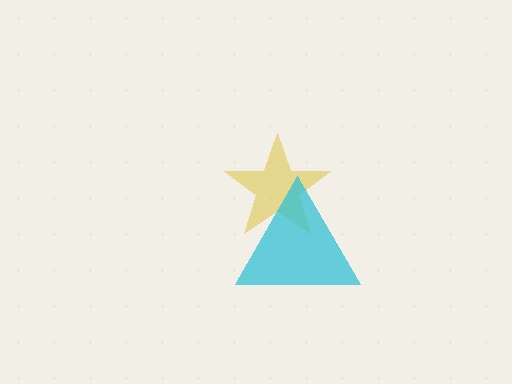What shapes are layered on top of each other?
The layered shapes are: a yellow star, a cyan triangle.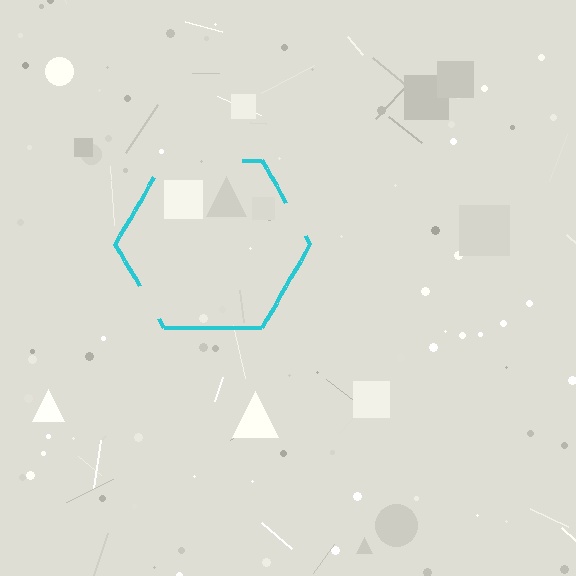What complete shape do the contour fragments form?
The contour fragments form a hexagon.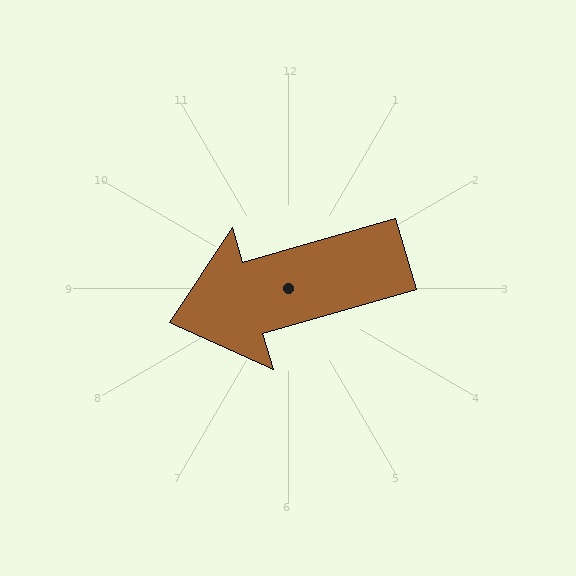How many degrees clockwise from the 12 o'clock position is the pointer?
Approximately 254 degrees.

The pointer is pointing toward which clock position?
Roughly 8 o'clock.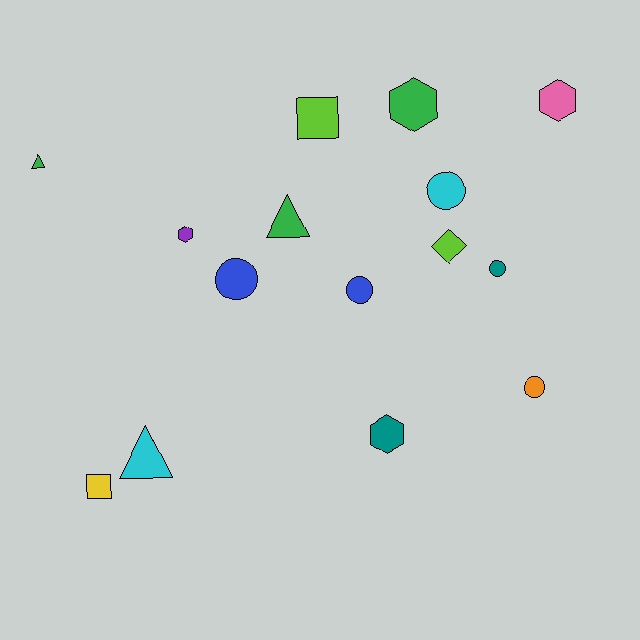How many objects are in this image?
There are 15 objects.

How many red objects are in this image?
There are no red objects.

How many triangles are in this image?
There are 3 triangles.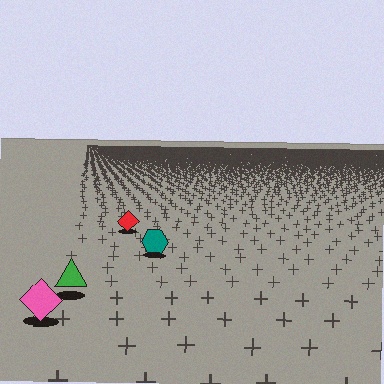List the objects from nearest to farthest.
From nearest to farthest: the pink diamond, the green triangle, the teal hexagon, the red diamond.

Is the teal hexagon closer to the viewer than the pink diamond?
No. The pink diamond is closer — you can tell from the texture gradient: the ground texture is coarser near it.